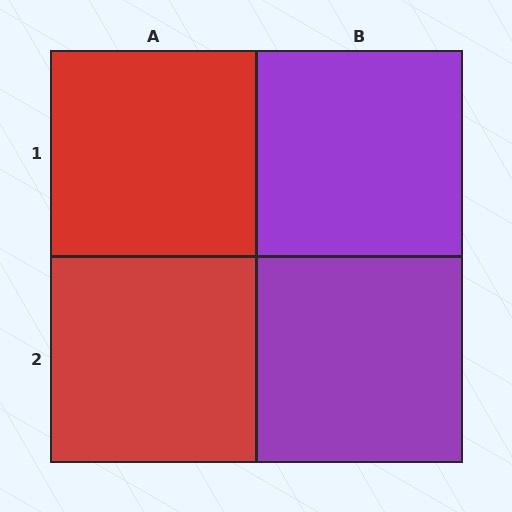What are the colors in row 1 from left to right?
Red, purple.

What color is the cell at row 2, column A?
Red.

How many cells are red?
2 cells are red.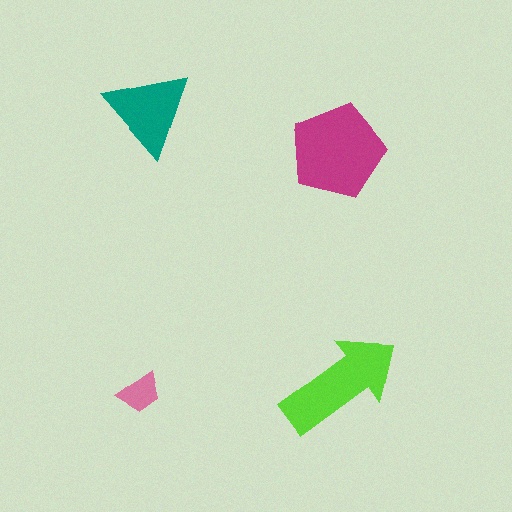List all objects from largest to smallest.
The magenta pentagon, the lime arrow, the teal triangle, the pink trapezoid.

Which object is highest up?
The teal triangle is topmost.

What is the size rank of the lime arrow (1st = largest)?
2nd.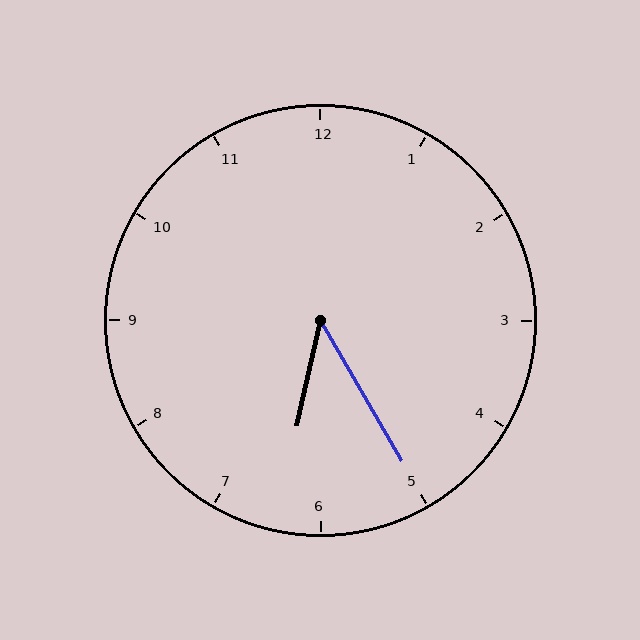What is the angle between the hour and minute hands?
Approximately 42 degrees.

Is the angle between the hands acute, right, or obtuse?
It is acute.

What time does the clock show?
6:25.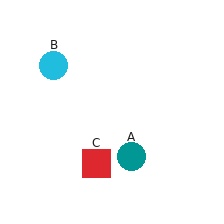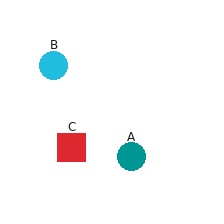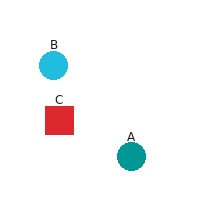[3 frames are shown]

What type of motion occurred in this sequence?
The red square (object C) rotated clockwise around the center of the scene.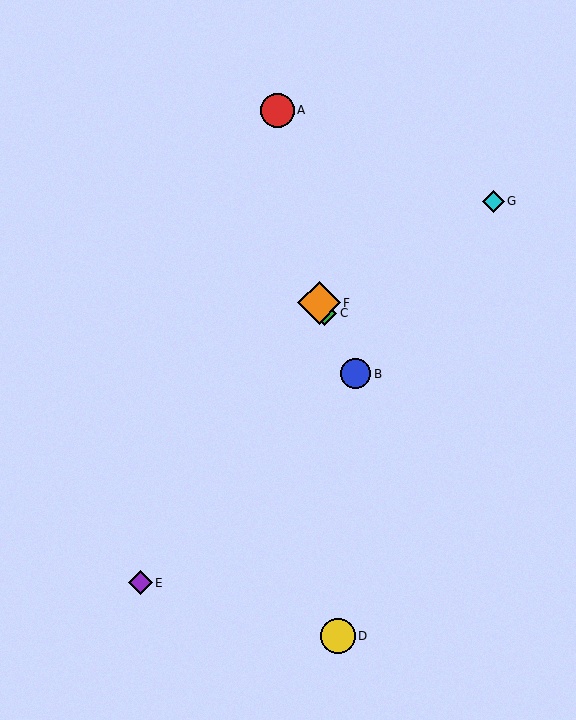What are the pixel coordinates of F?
Object F is at (319, 303).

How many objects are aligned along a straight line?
3 objects (B, C, F) are aligned along a straight line.